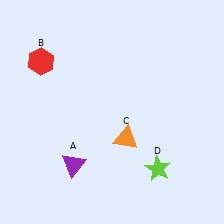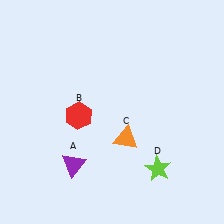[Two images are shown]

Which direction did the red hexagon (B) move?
The red hexagon (B) moved down.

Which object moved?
The red hexagon (B) moved down.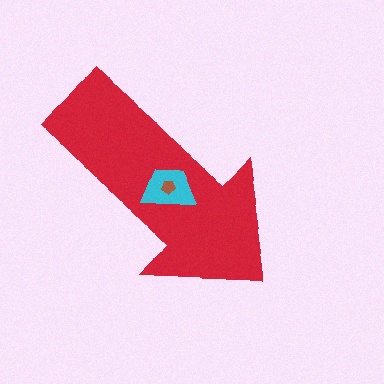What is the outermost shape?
The red arrow.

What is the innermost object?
The brown pentagon.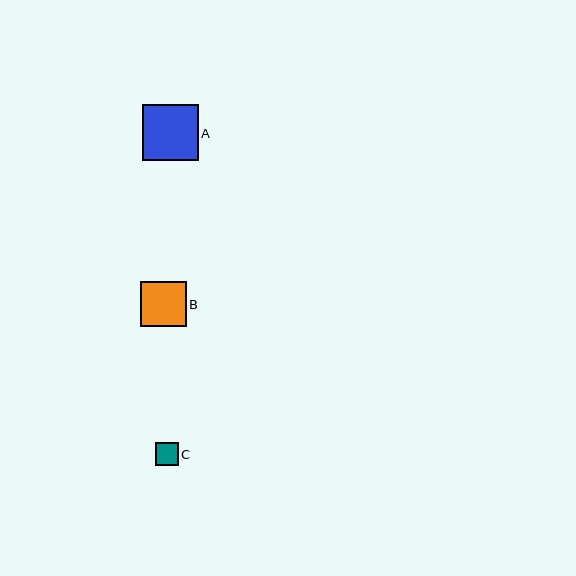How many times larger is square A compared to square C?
Square A is approximately 2.5 times the size of square C.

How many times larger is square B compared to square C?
Square B is approximately 2.0 times the size of square C.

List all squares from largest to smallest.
From largest to smallest: A, B, C.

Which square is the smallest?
Square C is the smallest with a size of approximately 23 pixels.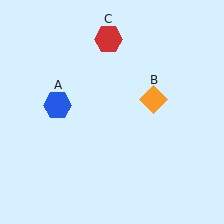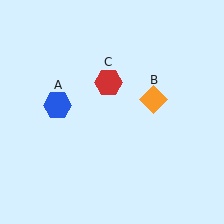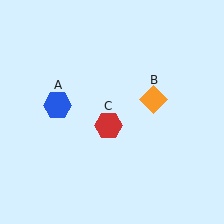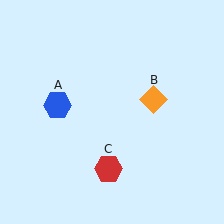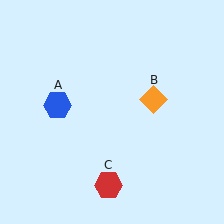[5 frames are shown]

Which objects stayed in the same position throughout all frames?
Blue hexagon (object A) and orange diamond (object B) remained stationary.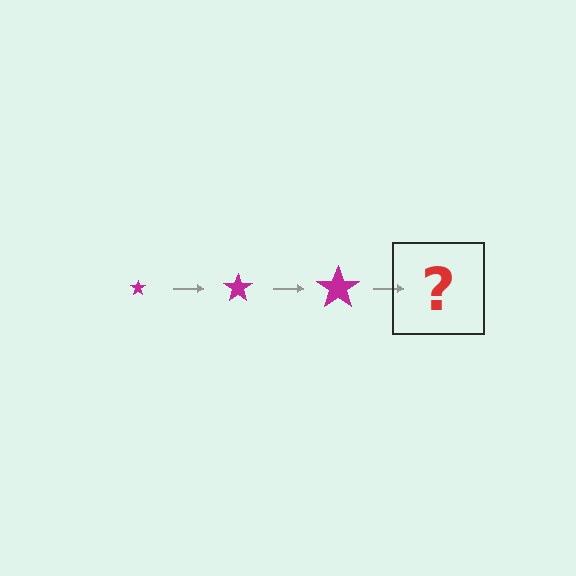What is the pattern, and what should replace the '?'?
The pattern is that the star gets progressively larger each step. The '?' should be a magenta star, larger than the previous one.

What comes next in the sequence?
The next element should be a magenta star, larger than the previous one.